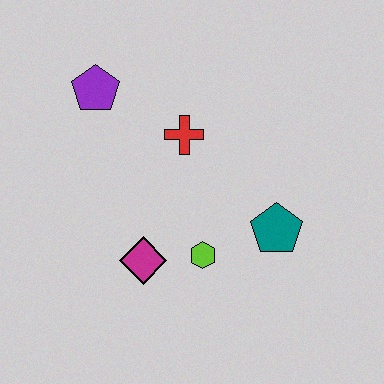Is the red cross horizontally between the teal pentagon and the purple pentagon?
Yes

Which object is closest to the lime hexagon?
The magenta diamond is closest to the lime hexagon.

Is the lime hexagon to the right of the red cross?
Yes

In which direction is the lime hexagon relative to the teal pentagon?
The lime hexagon is to the left of the teal pentagon.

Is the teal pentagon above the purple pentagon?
No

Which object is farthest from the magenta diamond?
The purple pentagon is farthest from the magenta diamond.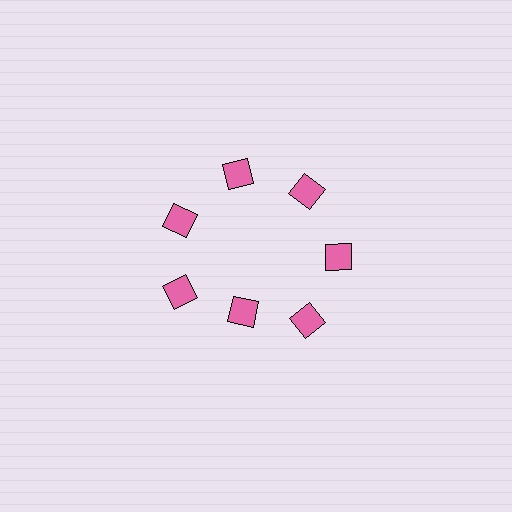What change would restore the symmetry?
The symmetry would be restored by moving it outward, back onto the ring so that all 7 diamonds sit at equal angles and equal distance from the center.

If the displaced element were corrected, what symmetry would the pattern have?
It would have 7-fold rotational symmetry — the pattern would map onto itself every 51 degrees.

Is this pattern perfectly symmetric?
No. The 7 pink diamonds are arranged in a ring, but one element near the 6 o'clock position is pulled inward toward the center, breaking the 7-fold rotational symmetry.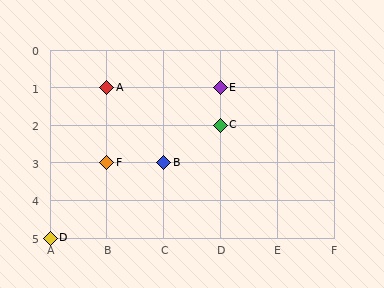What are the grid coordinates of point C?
Point C is at grid coordinates (D, 2).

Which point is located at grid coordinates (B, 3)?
Point F is at (B, 3).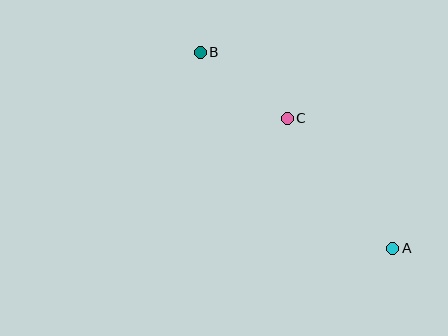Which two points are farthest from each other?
Points A and B are farthest from each other.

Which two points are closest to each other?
Points B and C are closest to each other.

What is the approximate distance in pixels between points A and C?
The distance between A and C is approximately 168 pixels.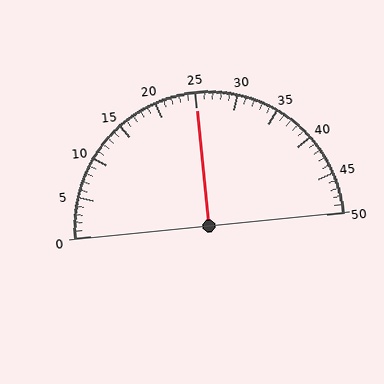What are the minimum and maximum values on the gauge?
The gauge ranges from 0 to 50.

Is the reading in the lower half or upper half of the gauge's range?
The reading is in the upper half of the range (0 to 50).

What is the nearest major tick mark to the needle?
The nearest major tick mark is 25.